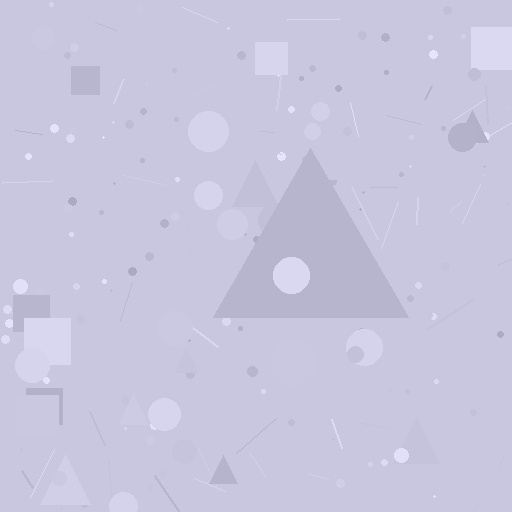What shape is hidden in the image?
A triangle is hidden in the image.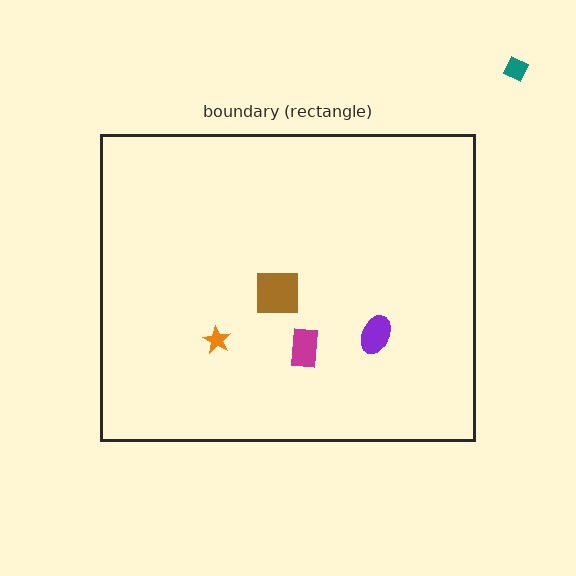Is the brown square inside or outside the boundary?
Inside.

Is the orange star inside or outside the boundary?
Inside.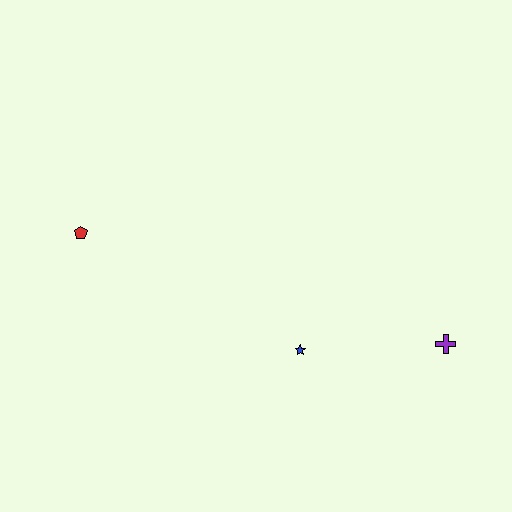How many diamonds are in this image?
There are no diamonds.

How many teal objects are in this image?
There are no teal objects.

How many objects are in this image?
There are 3 objects.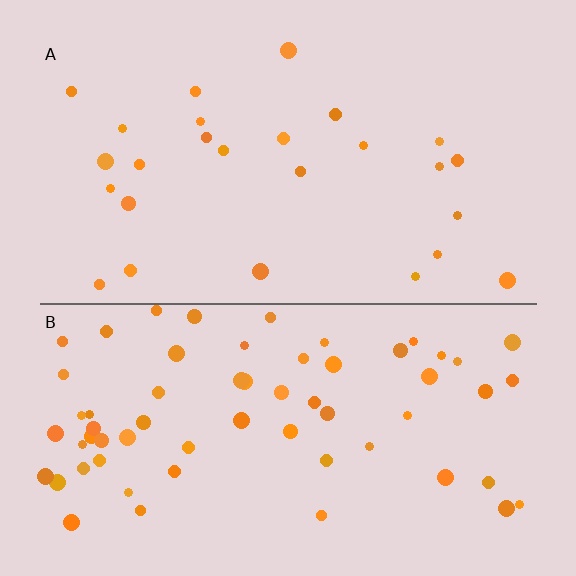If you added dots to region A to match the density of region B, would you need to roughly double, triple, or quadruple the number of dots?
Approximately double.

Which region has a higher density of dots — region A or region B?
B (the bottom).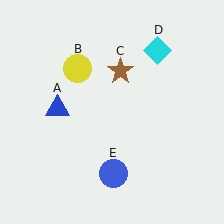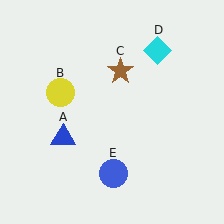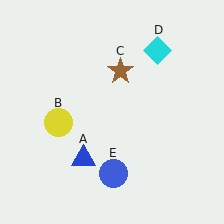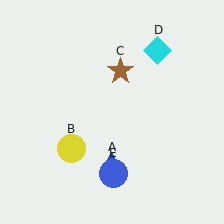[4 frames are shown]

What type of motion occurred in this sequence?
The blue triangle (object A), yellow circle (object B) rotated counterclockwise around the center of the scene.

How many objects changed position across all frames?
2 objects changed position: blue triangle (object A), yellow circle (object B).